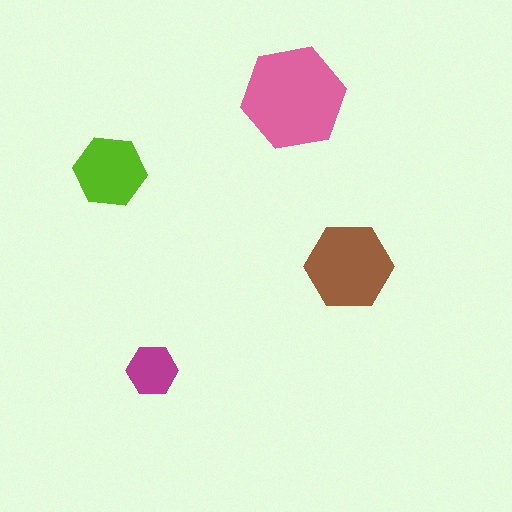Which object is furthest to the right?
The brown hexagon is rightmost.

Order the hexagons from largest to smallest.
the pink one, the brown one, the lime one, the magenta one.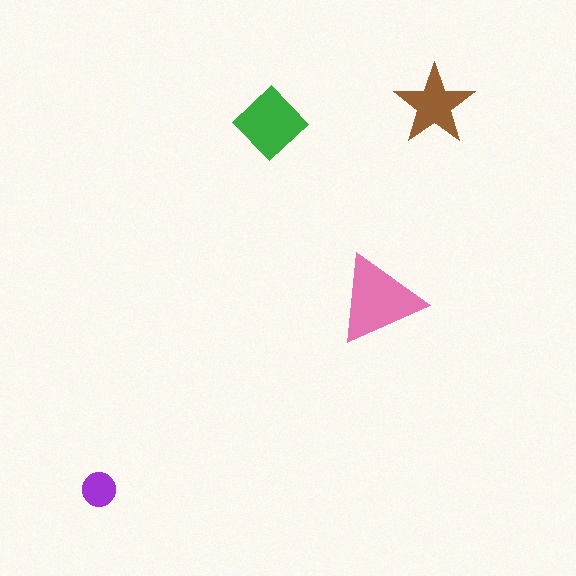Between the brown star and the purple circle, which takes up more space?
The brown star.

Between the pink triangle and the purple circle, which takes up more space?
The pink triangle.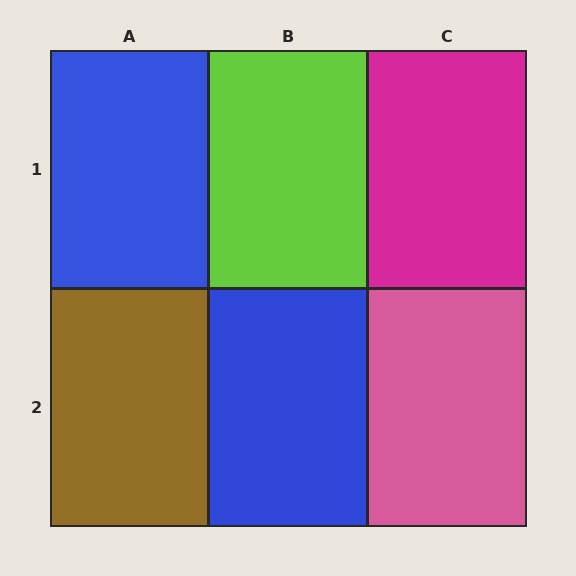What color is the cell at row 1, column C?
Magenta.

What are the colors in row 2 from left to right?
Brown, blue, pink.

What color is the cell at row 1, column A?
Blue.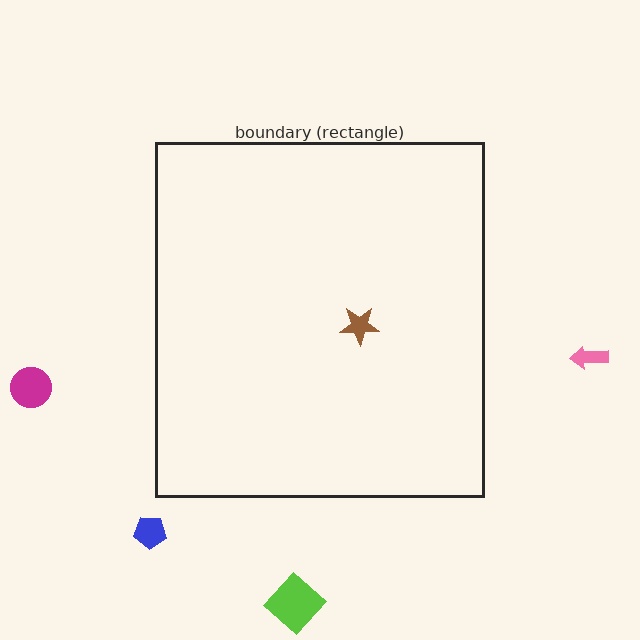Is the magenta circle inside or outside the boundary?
Outside.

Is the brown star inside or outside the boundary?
Inside.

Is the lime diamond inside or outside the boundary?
Outside.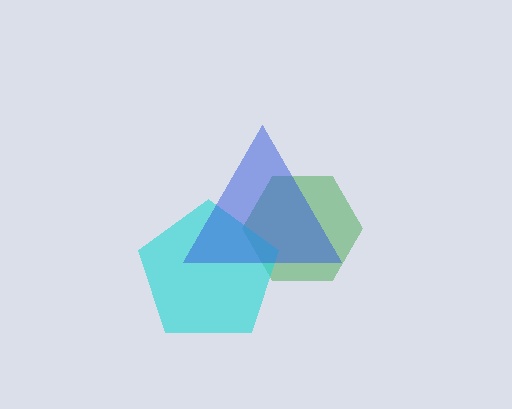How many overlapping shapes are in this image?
There are 3 overlapping shapes in the image.